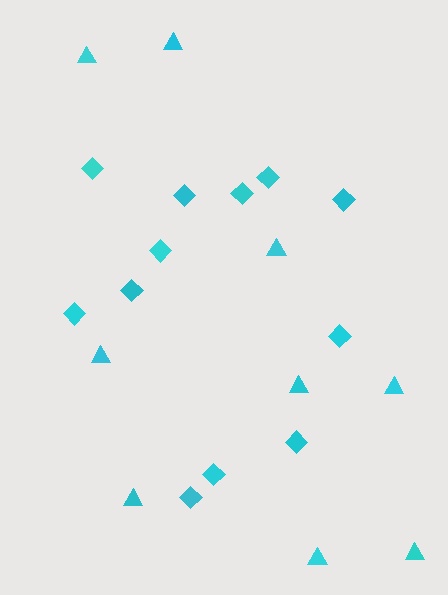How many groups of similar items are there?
There are 2 groups: one group of diamonds (12) and one group of triangles (9).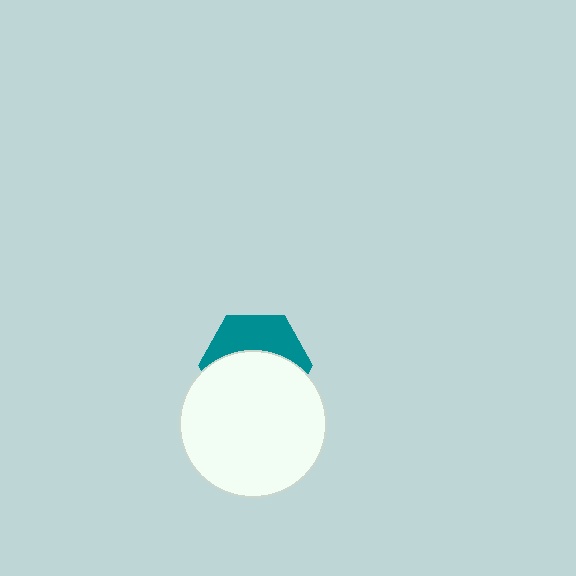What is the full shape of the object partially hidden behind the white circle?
The partially hidden object is a teal hexagon.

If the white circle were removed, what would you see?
You would see the complete teal hexagon.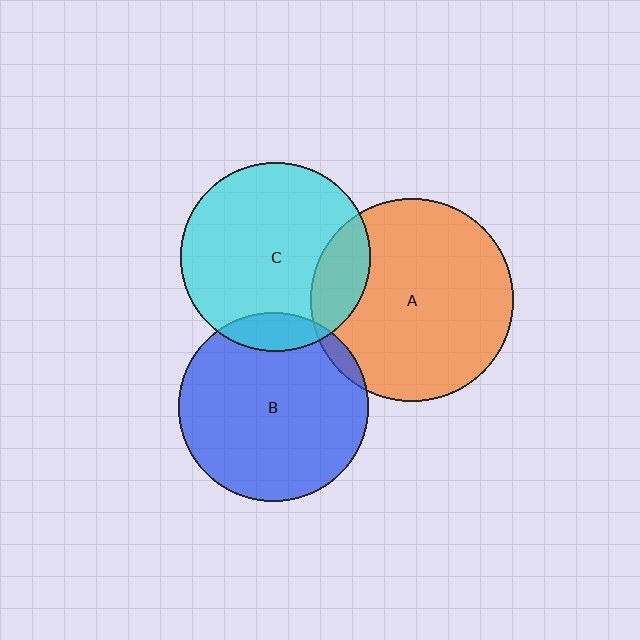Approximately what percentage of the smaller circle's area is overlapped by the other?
Approximately 5%.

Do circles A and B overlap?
Yes.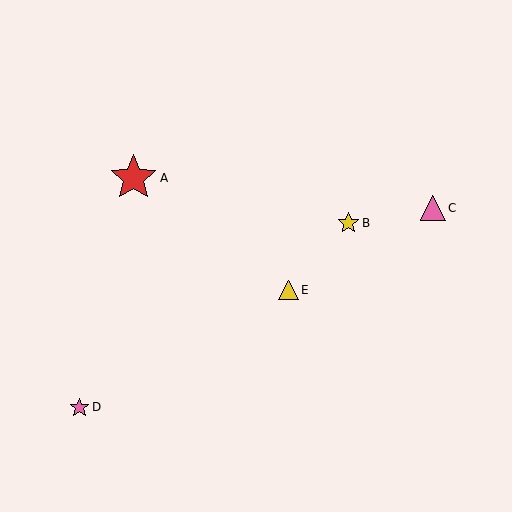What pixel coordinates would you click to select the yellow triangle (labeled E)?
Click at (289, 290) to select the yellow triangle E.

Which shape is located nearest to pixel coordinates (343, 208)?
The yellow star (labeled B) at (348, 223) is nearest to that location.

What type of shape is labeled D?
Shape D is a pink star.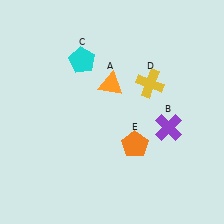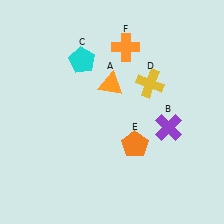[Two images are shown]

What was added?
An orange cross (F) was added in Image 2.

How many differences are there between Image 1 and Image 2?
There is 1 difference between the two images.